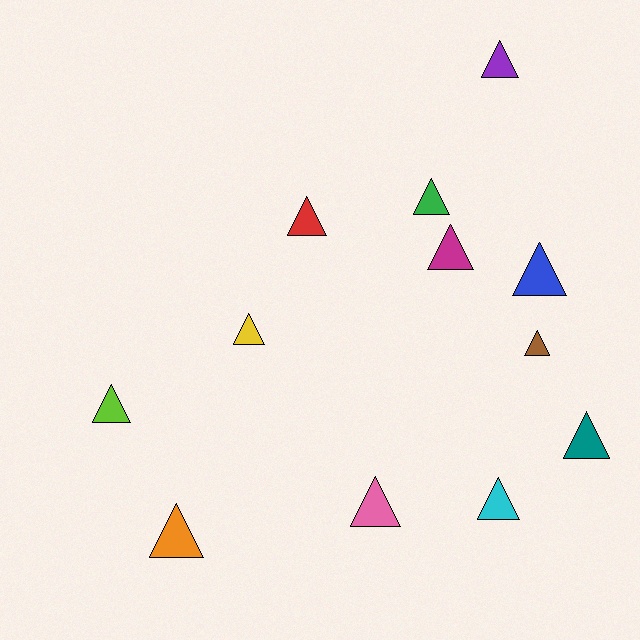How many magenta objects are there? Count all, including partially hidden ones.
There is 1 magenta object.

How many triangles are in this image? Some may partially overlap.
There are 12 triangles.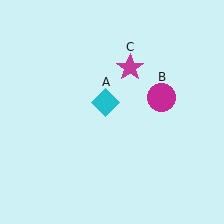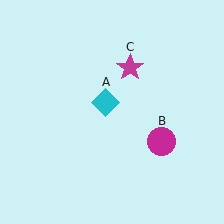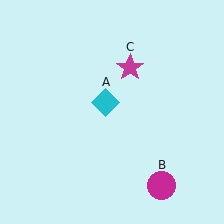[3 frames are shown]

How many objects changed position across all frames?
1 object changed position: magenta circle (object B).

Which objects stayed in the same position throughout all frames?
Cyan diamond (object A) and magenta star (object C) remained stationary.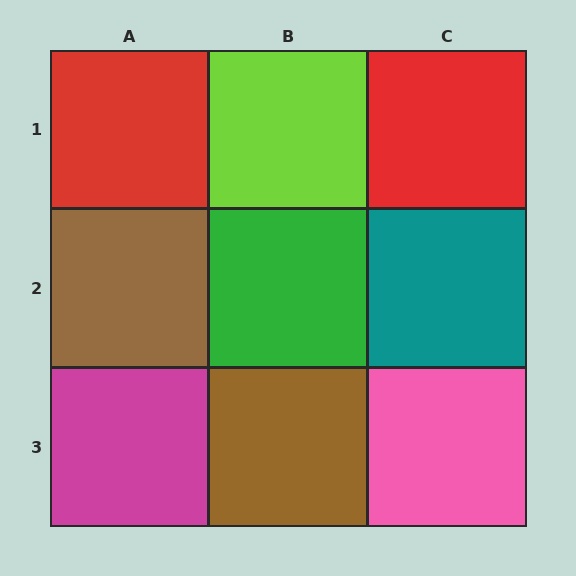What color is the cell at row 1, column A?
Red.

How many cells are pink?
1 cell is pink.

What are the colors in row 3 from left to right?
Magenta, brown, pink.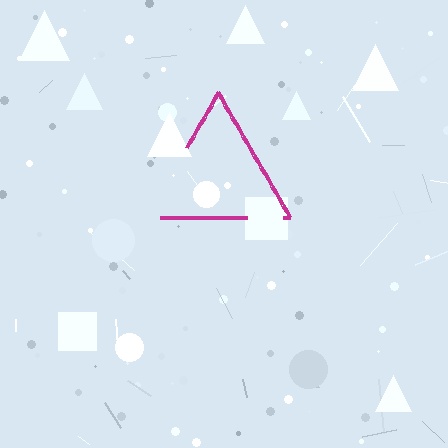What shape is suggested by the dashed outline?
The dashed outline suggests a triangle.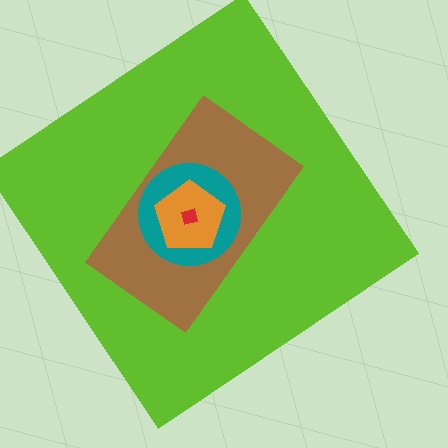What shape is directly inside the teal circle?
The orange pentagon.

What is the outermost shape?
The lime diamond.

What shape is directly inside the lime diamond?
The brown rectangle.